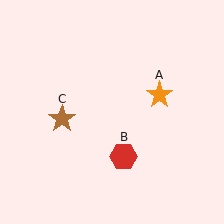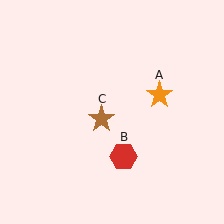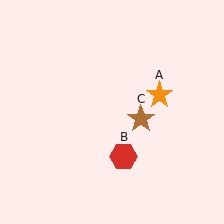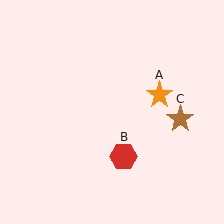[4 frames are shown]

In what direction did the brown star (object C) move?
The brown star (object C) moved right.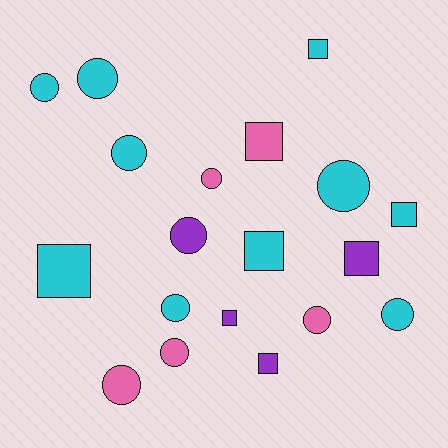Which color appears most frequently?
Cyan, with 10 objects.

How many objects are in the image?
There are 19 objects.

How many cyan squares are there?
There are 4 cyan squares.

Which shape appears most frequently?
Circle, with 11 objects.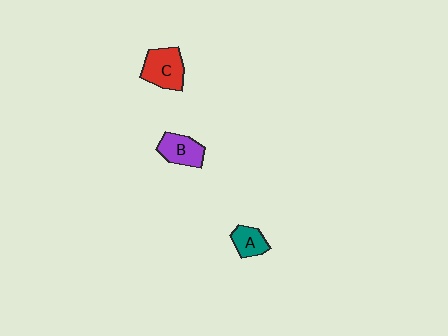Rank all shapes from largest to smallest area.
From largest to smallest: C (red), B (purple), A (teal).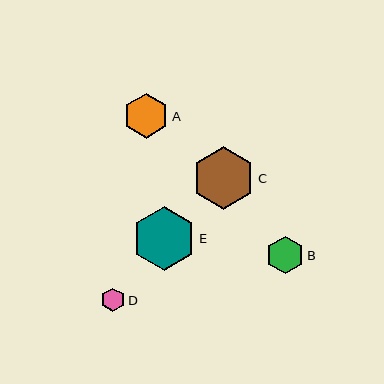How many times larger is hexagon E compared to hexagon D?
Hexagon E is approximately 2.7 times the size of hexagon D.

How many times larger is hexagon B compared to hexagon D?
Hexagon B is approximately 1.6 times the size of hexagon D.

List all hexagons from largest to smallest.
From largest to smallest: E, C, A, B, D.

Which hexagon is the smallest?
Hexagon D is the smallest with a size of approximately 23 pixels.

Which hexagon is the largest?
Hexagon E is the largest with a size of approximately 64 pixels.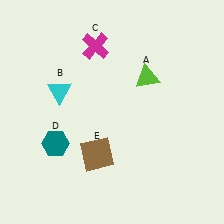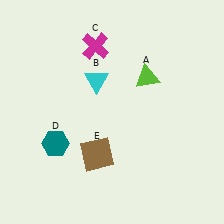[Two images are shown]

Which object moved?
The cyan triangle (B) moved right.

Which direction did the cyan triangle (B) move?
The cyan triangle (B) moved right.